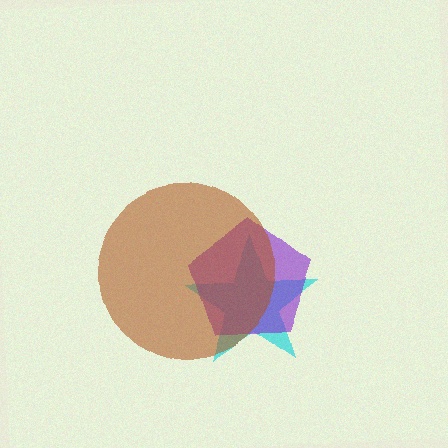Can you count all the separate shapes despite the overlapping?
Yes, there are 3 separate shapes.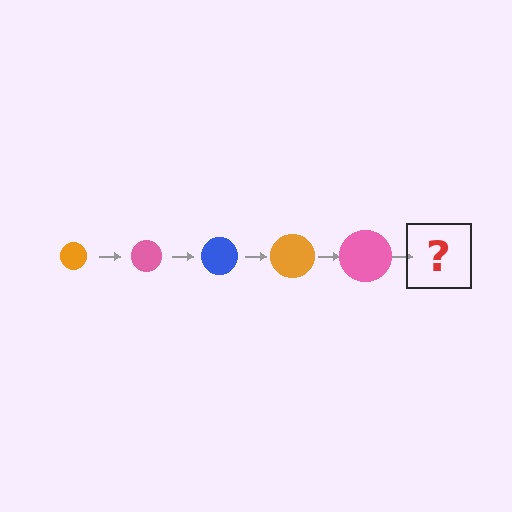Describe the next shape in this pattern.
It should be a blue circle, larger than the previous one.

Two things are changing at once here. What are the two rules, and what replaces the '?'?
The two rules are that the circle grows larger each step and the color cycles through orange, pink, and blue. The '?' should be a blue circle, larger than the previous one.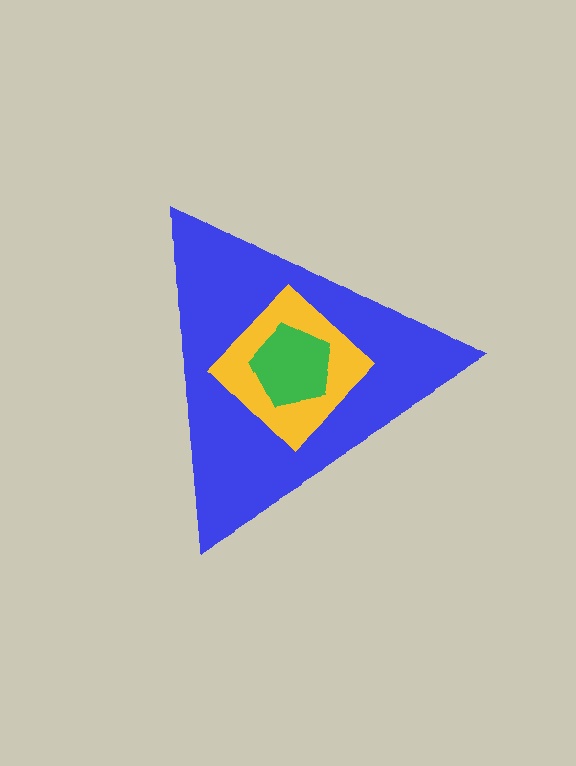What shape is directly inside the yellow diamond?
The green pentagon.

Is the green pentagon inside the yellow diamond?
Yes.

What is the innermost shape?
The green pentagon.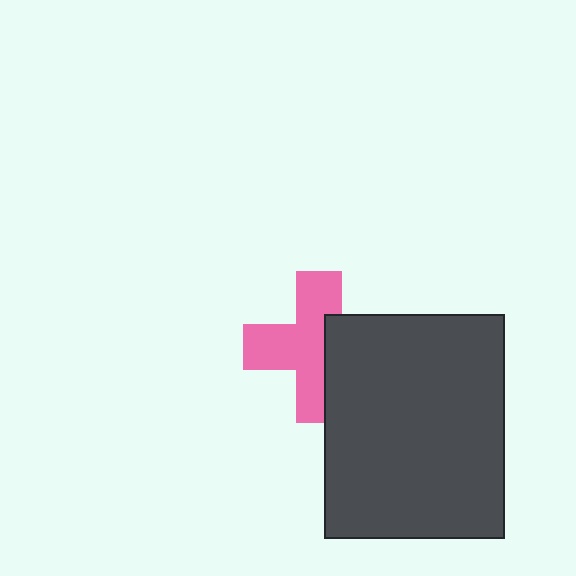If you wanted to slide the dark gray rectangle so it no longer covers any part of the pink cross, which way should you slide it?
Slide it right — that is the most direct way to separate the two shapes.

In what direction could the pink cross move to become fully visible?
The pink cross could move left. That would shift it out from behind the dark gray rectangle entirely.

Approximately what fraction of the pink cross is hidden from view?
Roughly 38% of the pink cross is hidden behind the dark gray rectangle.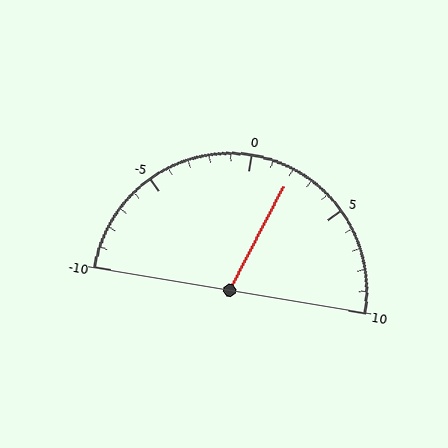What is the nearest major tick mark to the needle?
The nearest major tick mark is 0.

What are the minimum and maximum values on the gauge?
The gauge ranges from -10 to 10.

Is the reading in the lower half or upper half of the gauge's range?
The reading is in the upper half of the range (-10 to 10).